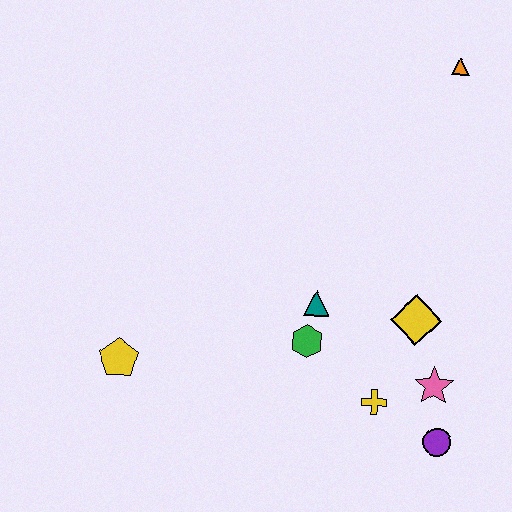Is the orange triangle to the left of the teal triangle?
No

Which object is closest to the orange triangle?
The yellow diamond is closest to the orange triangle.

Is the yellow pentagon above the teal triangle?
No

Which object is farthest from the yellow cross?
The orange triangle is farthest from the yellow cross.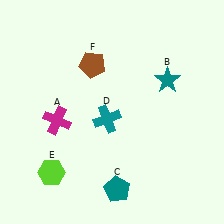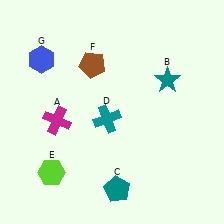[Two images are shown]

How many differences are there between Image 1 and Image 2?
There is 1 difference between the two images.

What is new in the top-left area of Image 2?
A blue hexagon (G) was added in the top-left area of Image 2.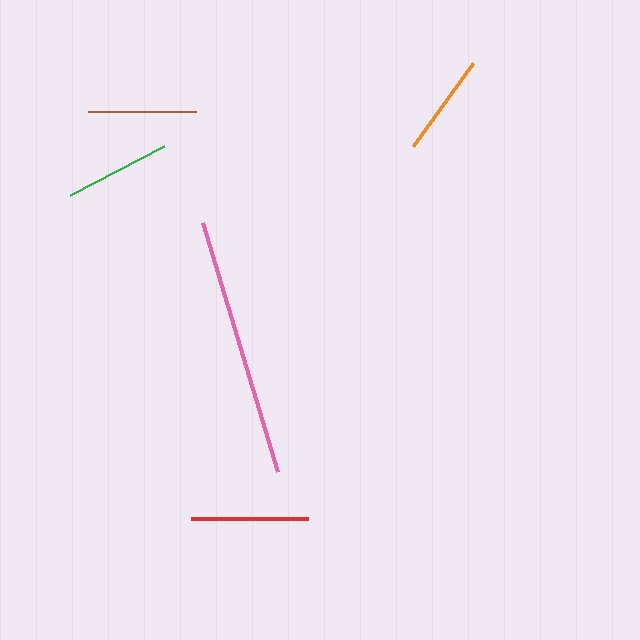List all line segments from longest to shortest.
From longest to shortest: pink, red, brown, green, orange.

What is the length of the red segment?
The red segment is approximately 117 pixels long.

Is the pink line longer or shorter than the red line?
The pink line is longer than the red line.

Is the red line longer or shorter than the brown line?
The red line is longer than the brown line.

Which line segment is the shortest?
The orange line is the shortest at approximately 102 pixels.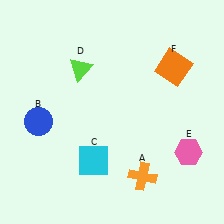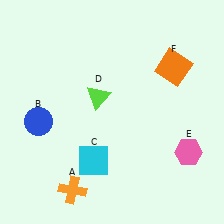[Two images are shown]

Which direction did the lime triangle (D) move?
The lime triangle (D) moved down.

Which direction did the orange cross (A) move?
The orange cross (A) moved left.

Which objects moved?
The objects that moved are: the orange cross (A), the lime triangle (D).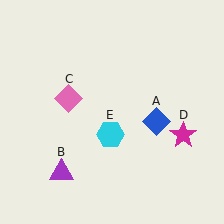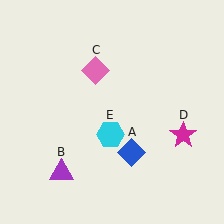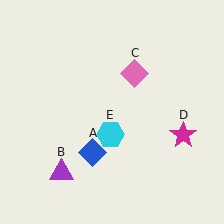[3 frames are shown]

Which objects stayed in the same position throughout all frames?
Purple triangle (object B) and magenta star (object D) and cyan hexagon (object E) remained stationary.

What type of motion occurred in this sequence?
The blue diamond (object A), pink diamond (object C) rotated clockwise around the center of the scene.